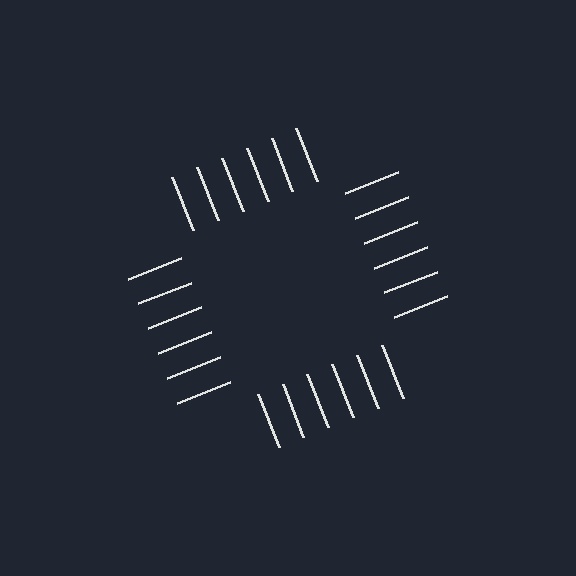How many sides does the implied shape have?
4 sides — the line-ends trace a square.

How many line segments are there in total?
24 — 6 along each of the 4 edges.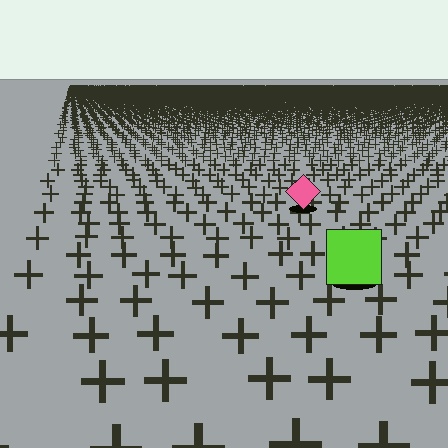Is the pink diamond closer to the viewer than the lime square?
No. The lime square is closer — you can tell from the texture gradient: the ground texture is coarser near it.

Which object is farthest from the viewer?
The pink diamond is farthest from the viewer. It appears smaller and the ground texture around it is denser.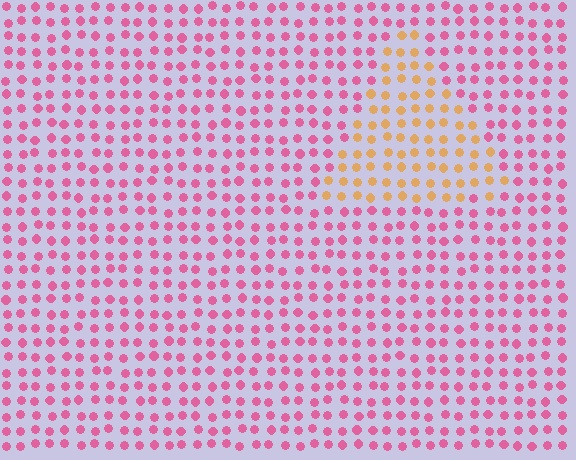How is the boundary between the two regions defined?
The boundary is defined purely by a slight shift in hue (about 62 degrees). Spacing, size, and orientation are identical on both sides.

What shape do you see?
I see a triangle.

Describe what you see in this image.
The image is filled with small pink elements in a uniform arrangement. A triangle-shaped region is visible where the elements are tinted to a slightly different hue, forming a subtle color boundary.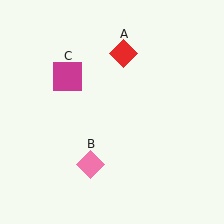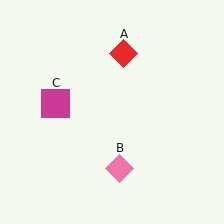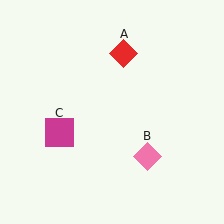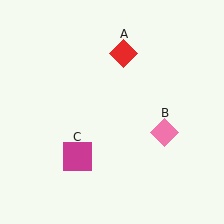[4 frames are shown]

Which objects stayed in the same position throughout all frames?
Red diamond (object A) remained stationary.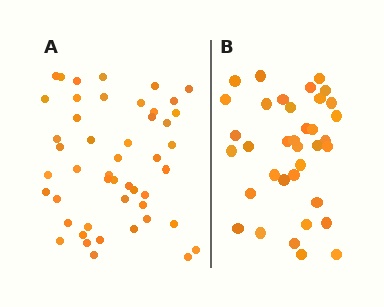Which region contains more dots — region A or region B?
Region A (the left region) has more dots.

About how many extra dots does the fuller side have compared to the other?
Region A has roughly 12 or so more dots than region B.